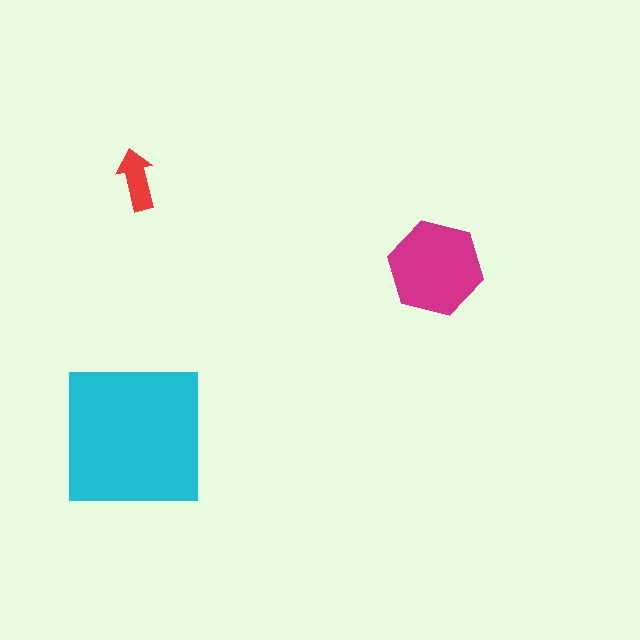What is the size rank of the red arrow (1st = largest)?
3rd.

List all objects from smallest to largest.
The red arrow, the magenta hexagon, the cyan square.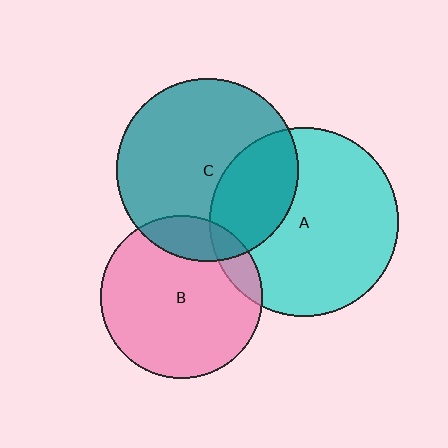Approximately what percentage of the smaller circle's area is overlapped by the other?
Approximately 15%.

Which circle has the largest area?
Circle A (cyan).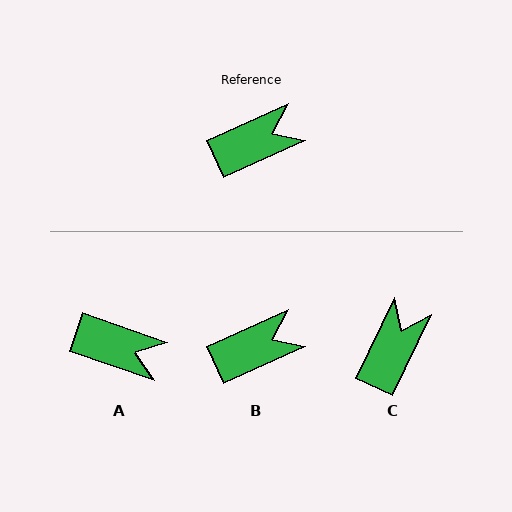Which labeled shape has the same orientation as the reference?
B.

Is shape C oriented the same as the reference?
No, it is off by about 40 degrees.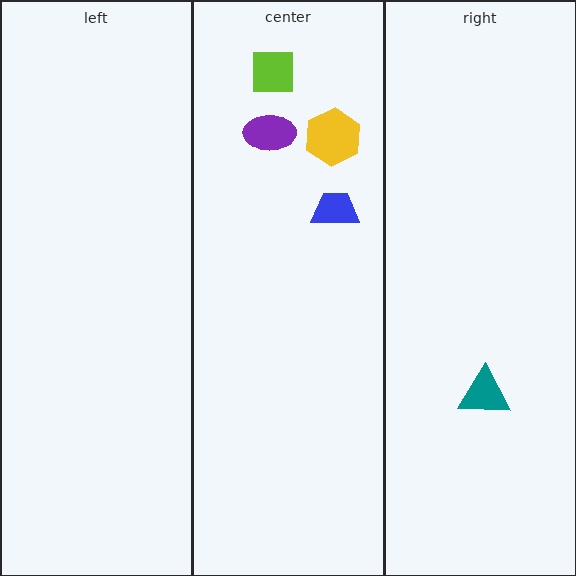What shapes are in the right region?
The teal triangle.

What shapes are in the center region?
The lime square, the blue trapezoid, the yellow hexagon, the purple ellipse.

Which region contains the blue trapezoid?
The center region.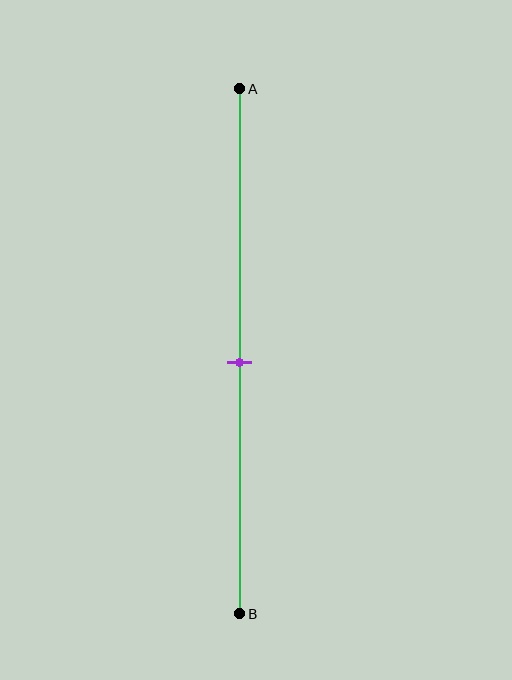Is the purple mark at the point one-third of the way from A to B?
No, the mark is at about 50% from A, not at the 33% one-third point.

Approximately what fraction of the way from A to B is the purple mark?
The purple mark is approximately 50% of the way from A to B.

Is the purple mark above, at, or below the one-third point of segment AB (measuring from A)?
The purple mark is below the one-third point of segment AB.